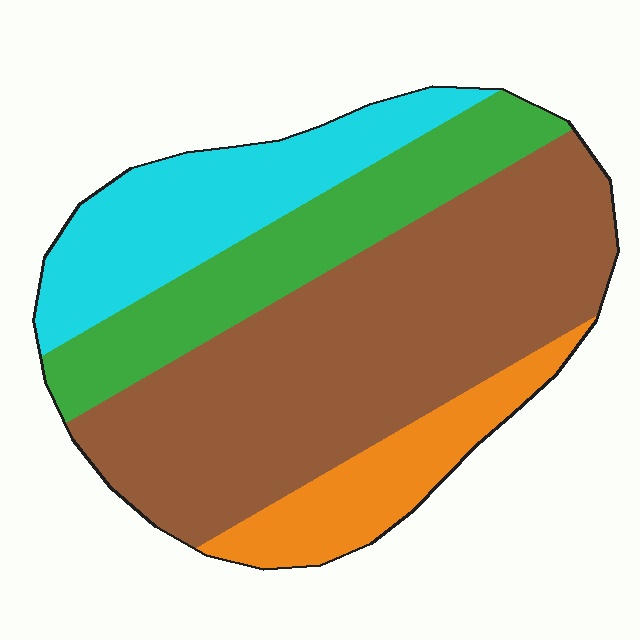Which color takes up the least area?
Orange, at roughly 10%.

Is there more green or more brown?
Brown.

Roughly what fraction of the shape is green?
Green takes up about one fifth (1/5) of the shape.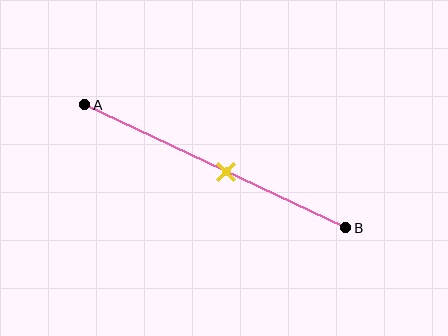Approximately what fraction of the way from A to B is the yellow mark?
The yellow mark is approximately 55% of the way from A to B.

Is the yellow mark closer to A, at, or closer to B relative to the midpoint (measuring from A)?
The yellow mark is closer to point B than the midpoint of segment AB.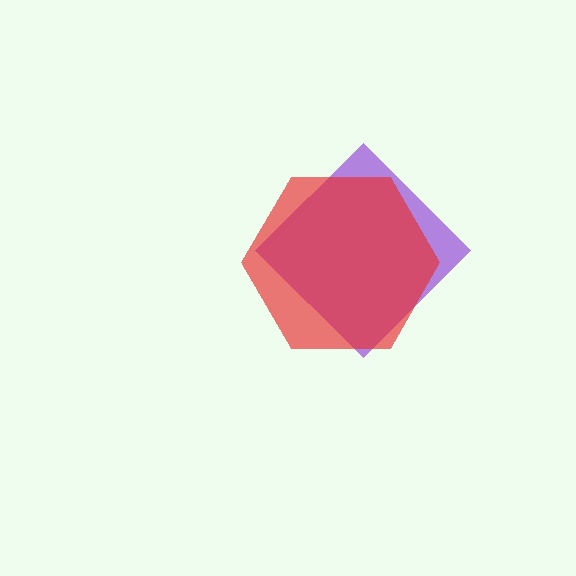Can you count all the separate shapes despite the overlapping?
Yes, there are 2 separate shapes.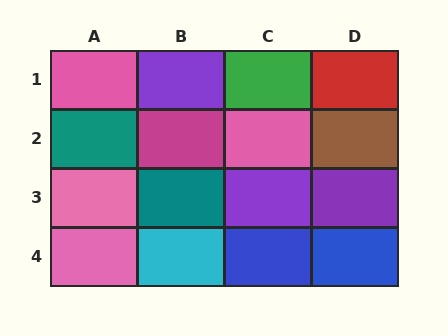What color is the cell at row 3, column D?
Purple.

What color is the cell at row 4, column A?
Pink.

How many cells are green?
1 cell is green.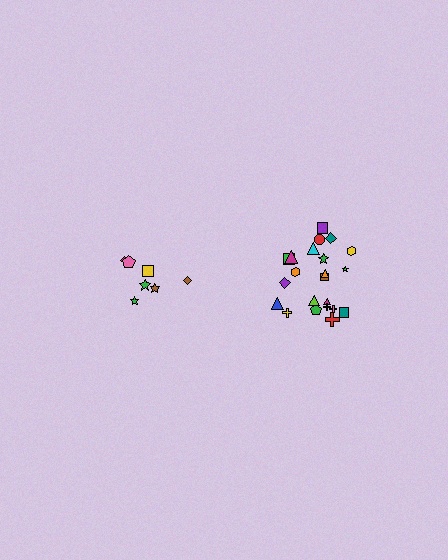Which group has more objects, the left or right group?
The right group.